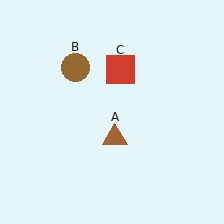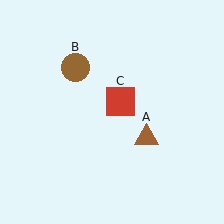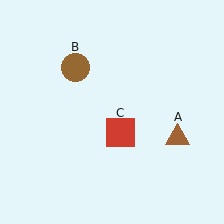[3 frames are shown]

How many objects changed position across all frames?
2 objects changed position: brown triangle (object A), red square (object C).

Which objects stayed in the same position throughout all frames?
Brown circle (object B) remained stationary.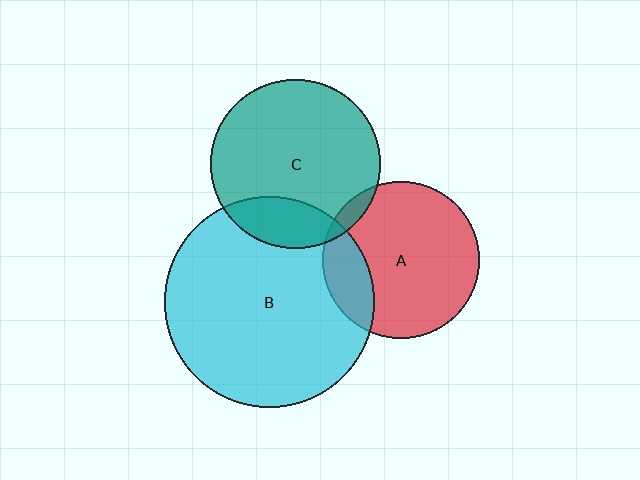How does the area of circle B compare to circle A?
Approximately 1.8 times.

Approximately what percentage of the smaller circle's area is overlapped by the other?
Approximately 5%.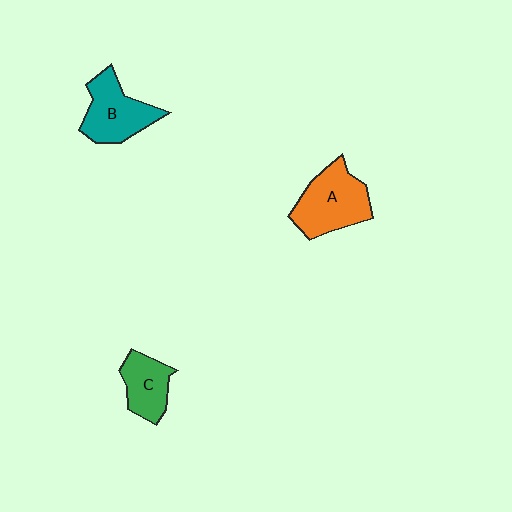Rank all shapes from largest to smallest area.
From largest to smallest: A (orange), B (teal), C (green).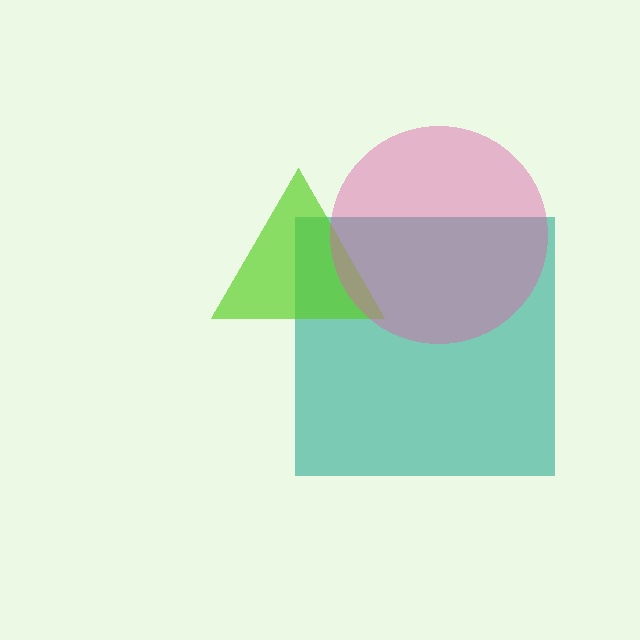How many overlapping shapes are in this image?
There are 3 overlapping shapes in the image.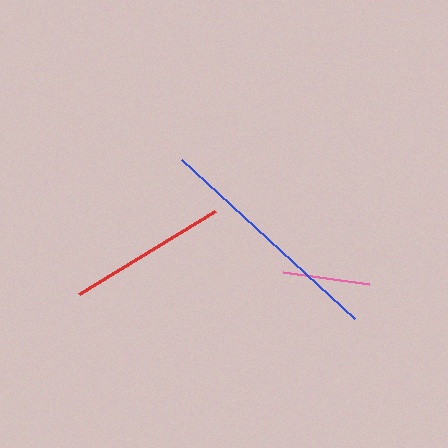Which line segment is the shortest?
The pink line is the shortest at approximately 86 pixels.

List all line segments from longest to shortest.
From longest to shortest: blue, red, pink.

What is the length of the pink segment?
The pink segment is approximately 86 pixels long.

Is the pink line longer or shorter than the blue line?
The blue line is longer than the pink line.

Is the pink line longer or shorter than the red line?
The red line is longer than the pink line.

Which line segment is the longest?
The blue line is the longest at approximately 235 pixels.